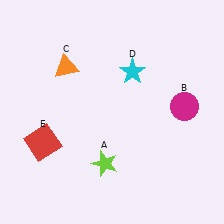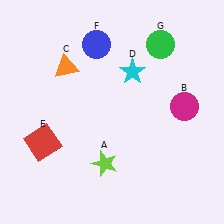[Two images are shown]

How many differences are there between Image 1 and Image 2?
There are 2 differences between the two images.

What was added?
A blue circle (F), a green circle (G) were added in Image 2.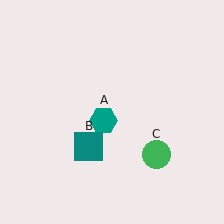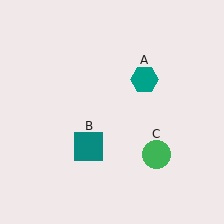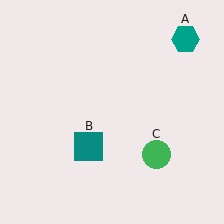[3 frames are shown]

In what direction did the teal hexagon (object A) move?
The teal hexagon (object A) moved up and to the right.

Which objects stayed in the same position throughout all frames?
Teal square (object B) and green circle (object C) remained stationary.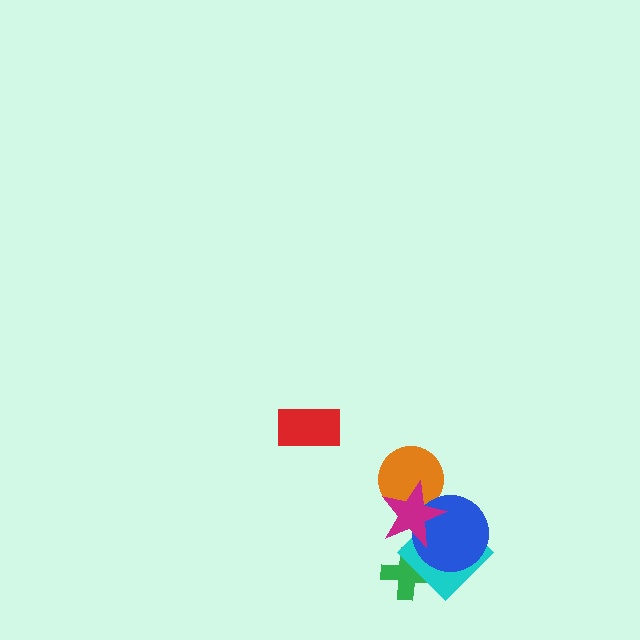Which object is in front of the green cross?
The cyan diamond is in front of the green cross.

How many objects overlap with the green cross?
1 object overlaps with the green cross.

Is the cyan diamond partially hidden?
Yes, it is partially covered by another shape.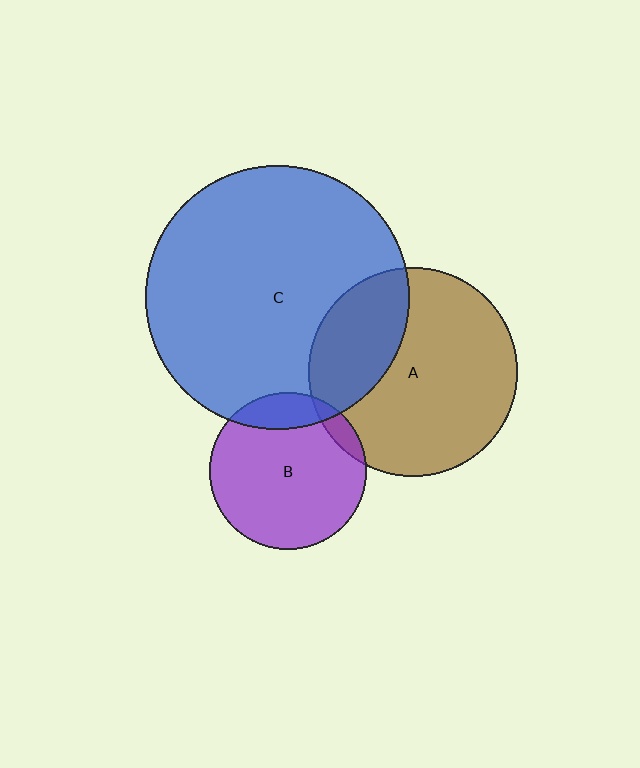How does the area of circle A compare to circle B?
Approximately 1.8 times.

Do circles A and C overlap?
Yes.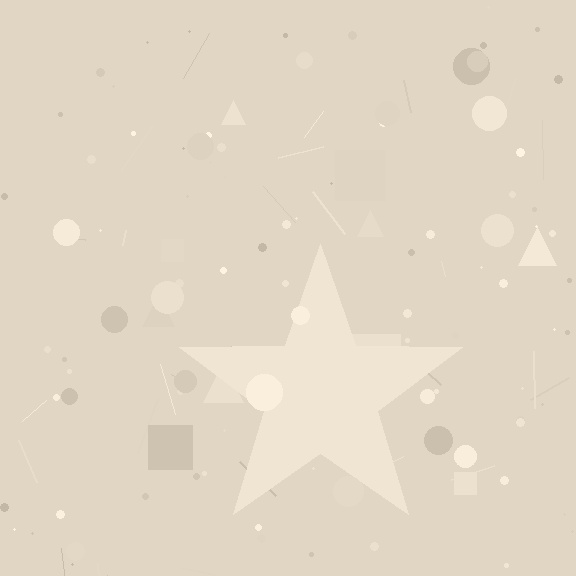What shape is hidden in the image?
A star is hidden in the image.